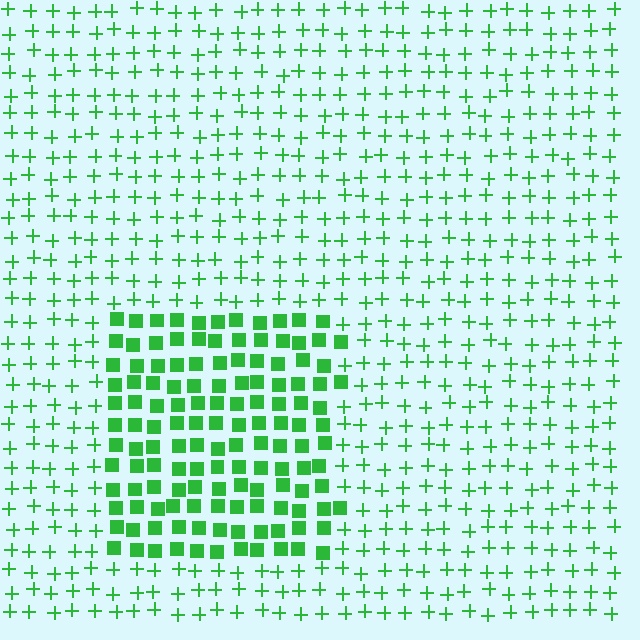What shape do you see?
I see a rectangle.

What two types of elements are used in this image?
The image uses squares inside the rectangle region and plus signs outside it.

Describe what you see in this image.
The image is filled with small green elements arranged in a uniform grid. A rectangle-shaped region contains squares, while the surrounding area contains plus signs. The boundary is defined purely by the change in element shape.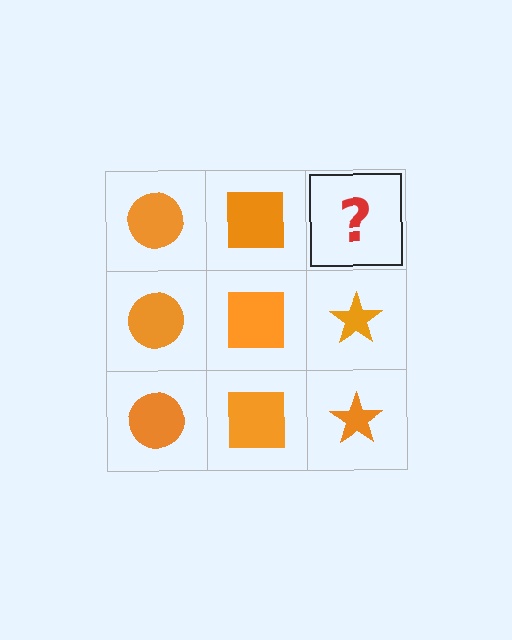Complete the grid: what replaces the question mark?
The question mark should be replaced with an orange star.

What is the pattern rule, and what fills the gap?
The rule is that each column has a consistent shape. The gap should be filled with an orange star.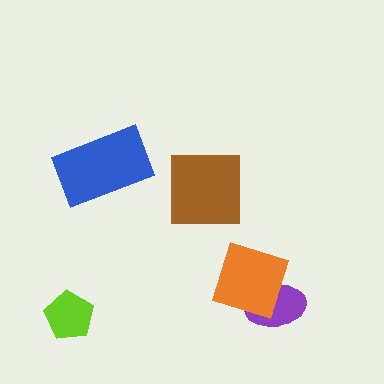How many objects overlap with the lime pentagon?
0 objects overlap with the lime pentagon.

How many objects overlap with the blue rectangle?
0 objects overlap with the blue rectangle.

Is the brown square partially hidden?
No, no other shape covers it.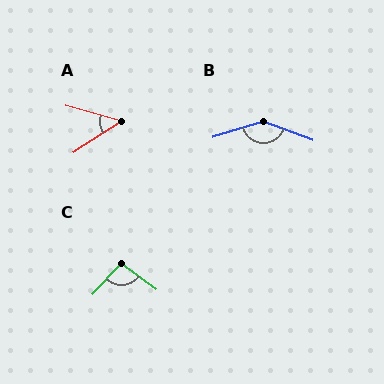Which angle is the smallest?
A, at approximately 48 degrees.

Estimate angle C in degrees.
Approximately 98 degrees.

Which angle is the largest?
B, at approximately 143 degrees.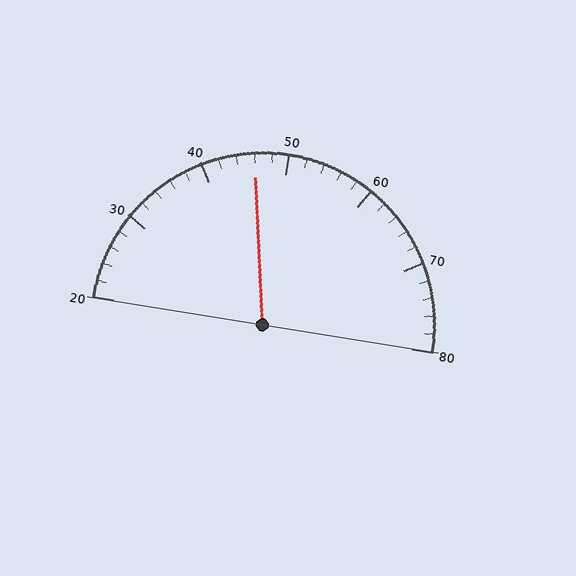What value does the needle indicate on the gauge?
The needle indicates approximately 46.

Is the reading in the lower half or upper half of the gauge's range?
The reading is in the lower half of the range (20 to 80).